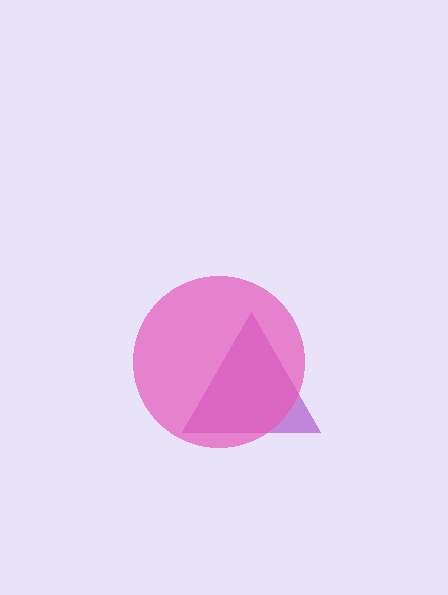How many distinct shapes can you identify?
There are 2 distinct shapes: a purple triangle, a pink circle.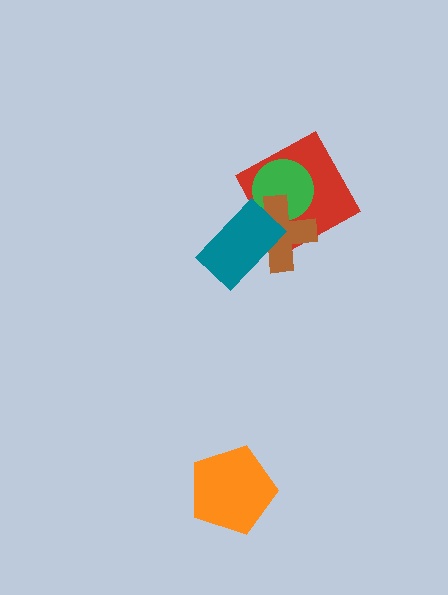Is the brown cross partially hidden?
Yes, it is partially covered by another shape.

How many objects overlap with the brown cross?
3 objects overlap with the brown cross.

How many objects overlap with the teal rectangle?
2 objects overlap with the teal rectangle.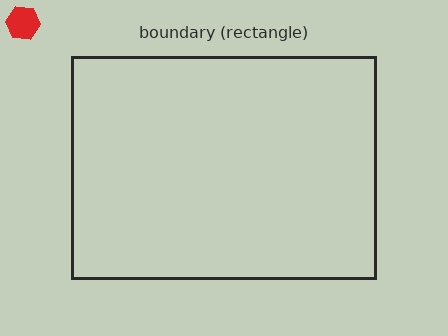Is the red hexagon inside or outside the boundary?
Outside.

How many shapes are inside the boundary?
0 inside, 1 outside.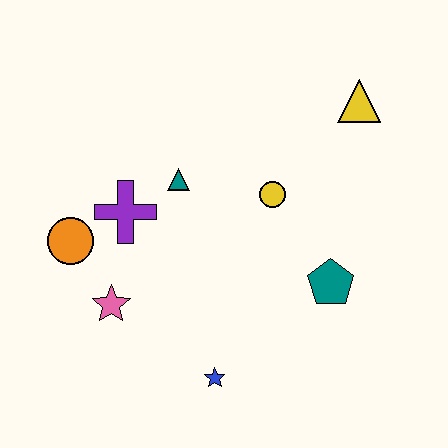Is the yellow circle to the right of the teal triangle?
Yes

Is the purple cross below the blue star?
No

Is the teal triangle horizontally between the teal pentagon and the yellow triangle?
No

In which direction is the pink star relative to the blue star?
The pink star is to the left of the blue star.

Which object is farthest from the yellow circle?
The orange circle is farthest from the yellow circle.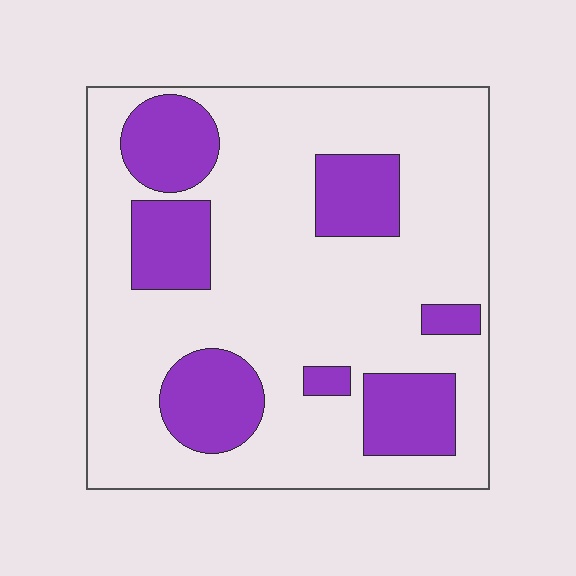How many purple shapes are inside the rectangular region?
7.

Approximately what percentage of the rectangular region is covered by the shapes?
Approximately 25%.